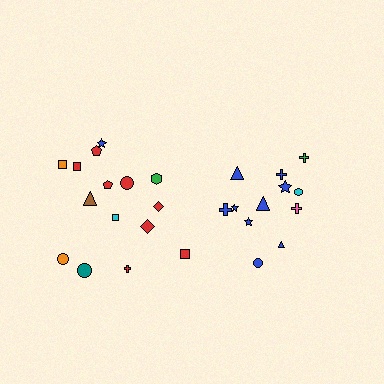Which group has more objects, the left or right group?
The left group.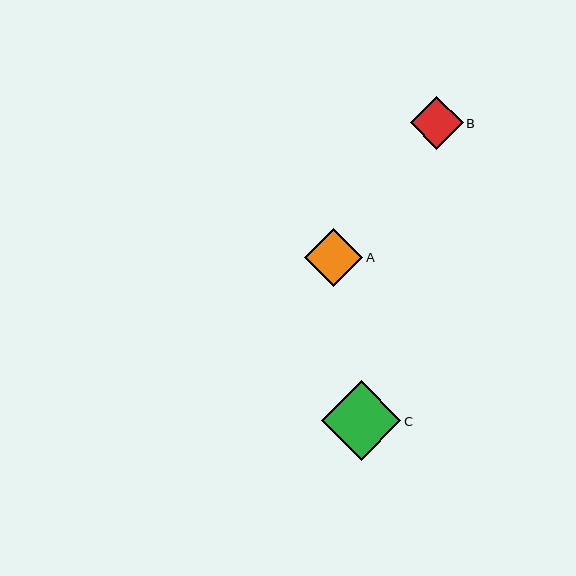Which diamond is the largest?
Diamond C is the largest with a size of approximately 80 pixels.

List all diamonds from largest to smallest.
From largest to smallest: C, A, B.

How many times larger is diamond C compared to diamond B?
Diamond C is approximately 1.5 times the size of diamond B.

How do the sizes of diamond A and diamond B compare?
Diamond A and diamond B are approximately the same size.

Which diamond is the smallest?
Diamond B is the smallest with a size of approximately 53 pixels.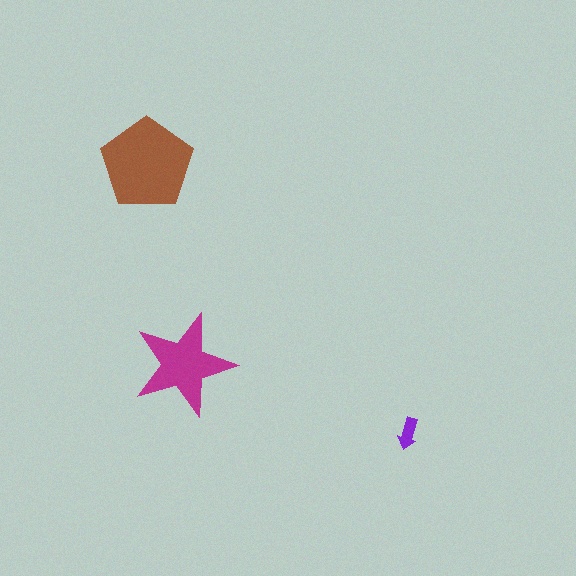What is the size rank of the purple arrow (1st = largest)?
3rd.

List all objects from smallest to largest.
The purple arrow, the magenta star, the brown pentagon.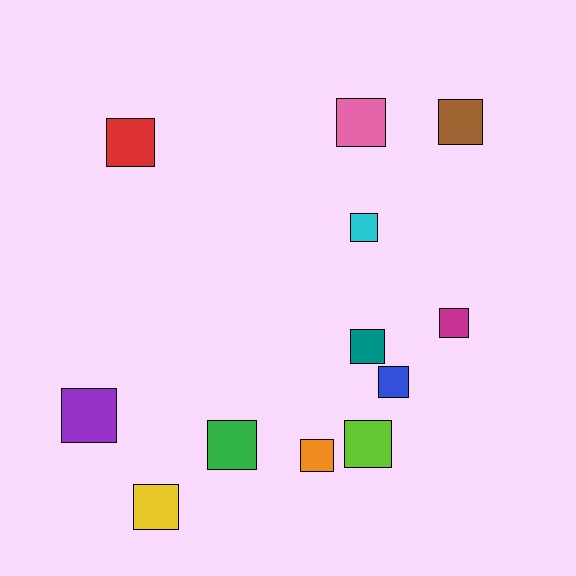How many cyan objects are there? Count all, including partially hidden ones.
There is 1 cyan object.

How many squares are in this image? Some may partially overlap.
There are 12 squares.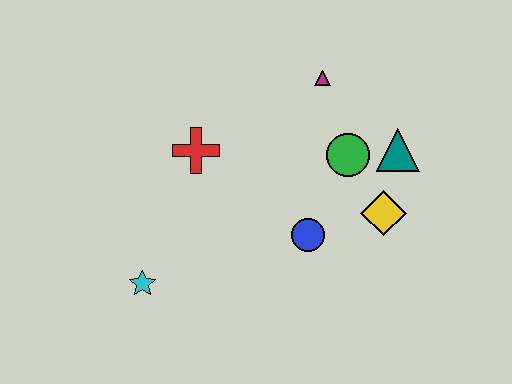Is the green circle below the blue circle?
No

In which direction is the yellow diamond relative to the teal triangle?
The yellow diamond is below the teal triangle.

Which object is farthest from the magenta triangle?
The cyan star is farthest from the magenta triangle.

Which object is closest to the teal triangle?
The green circle is closest to the teal triangle.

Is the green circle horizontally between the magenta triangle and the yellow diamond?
Yes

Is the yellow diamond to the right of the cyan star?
Yes